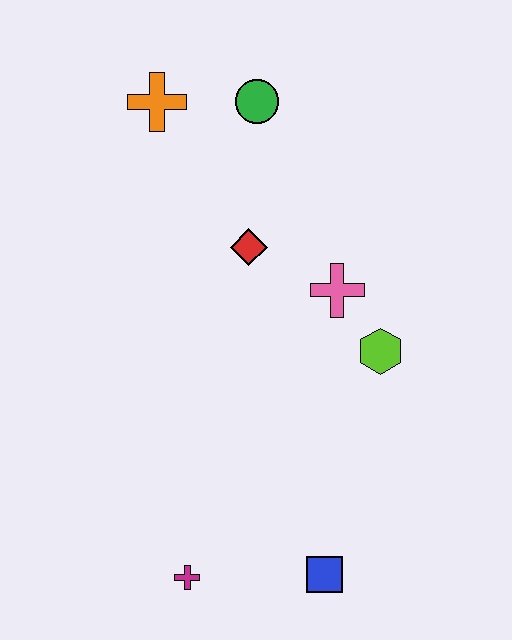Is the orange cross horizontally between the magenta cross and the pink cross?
No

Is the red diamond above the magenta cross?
Yes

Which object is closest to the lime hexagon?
The pink cross is closest to the lime hexagon.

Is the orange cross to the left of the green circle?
Yes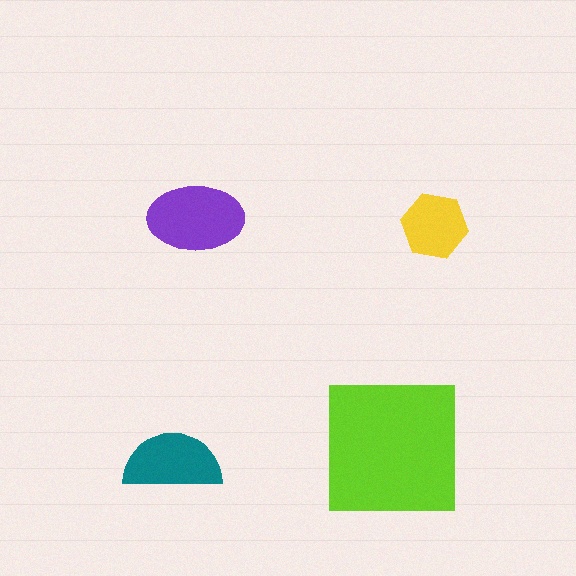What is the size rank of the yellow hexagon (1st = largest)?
4th.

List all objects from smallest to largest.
The yellow hexagon, the teal semicircle, the purple ellipse, the lime square.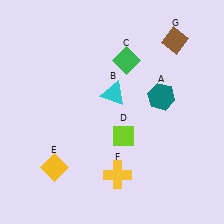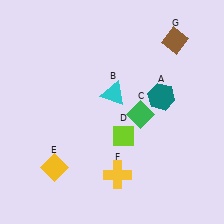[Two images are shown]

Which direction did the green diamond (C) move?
The green diamond (C) moved down.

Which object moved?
The green diamond (C) moved down.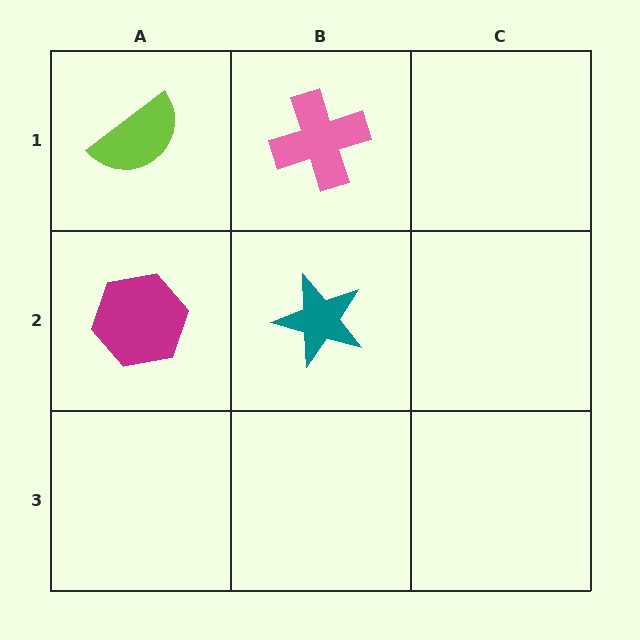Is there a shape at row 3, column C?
No, that cell is empty.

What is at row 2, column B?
A teal star.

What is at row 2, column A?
A magenta hexagon.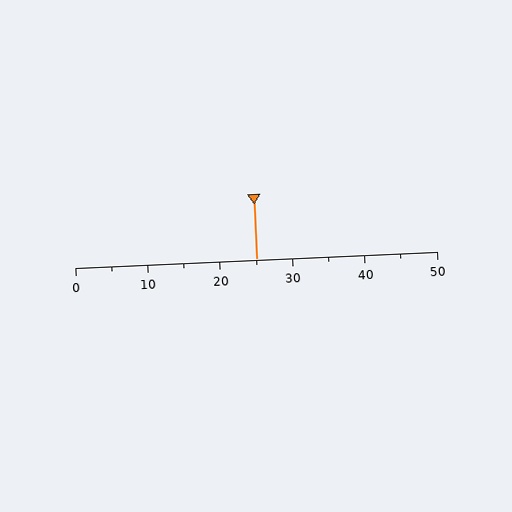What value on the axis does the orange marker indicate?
The marker indicates approximately 25.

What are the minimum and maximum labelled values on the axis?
The axis runs from 0 to 50.